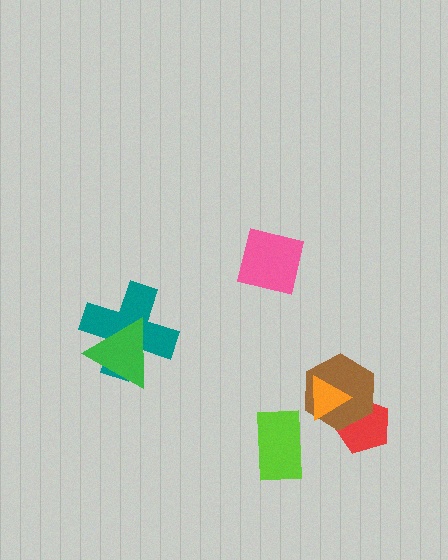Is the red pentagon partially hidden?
Yes, it is partially covered by another shape.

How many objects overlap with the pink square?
0 objects overlap with the pink square.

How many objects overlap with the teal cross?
1 object overlaps with the teal cross.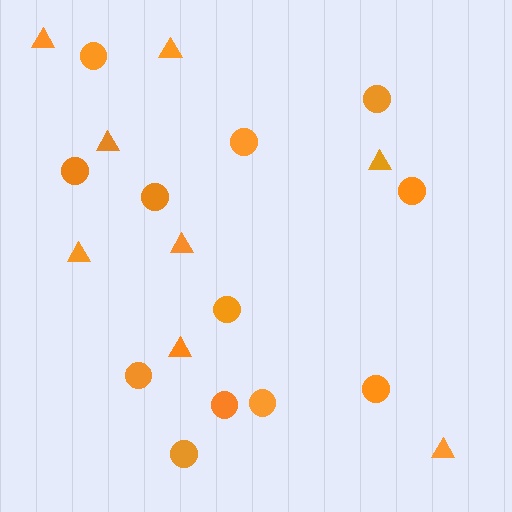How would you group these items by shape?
There are 2 groups: one group of circles (12) and one group of triangles (8).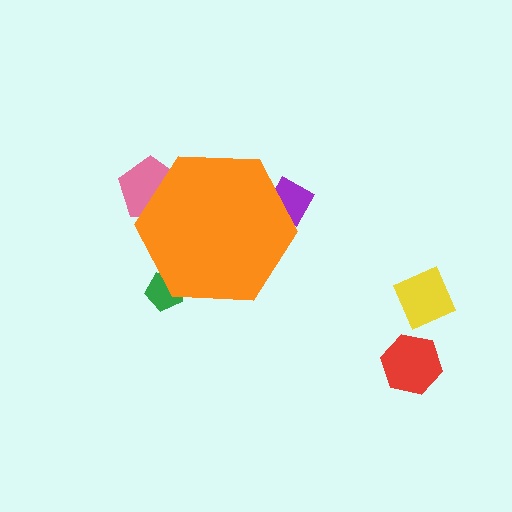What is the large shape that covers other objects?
An orange hexagon.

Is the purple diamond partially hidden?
Yes, the purple diamond is partially hidden behind the orange hexagon.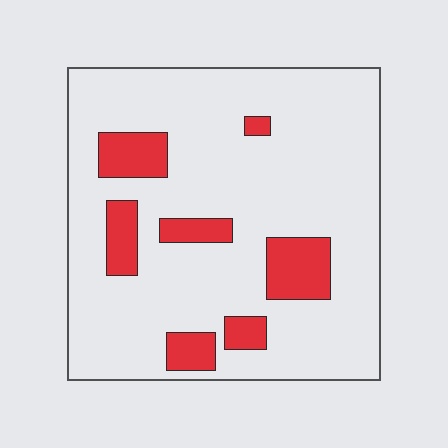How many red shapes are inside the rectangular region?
7.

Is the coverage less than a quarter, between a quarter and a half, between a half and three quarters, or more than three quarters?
Less than a quarter.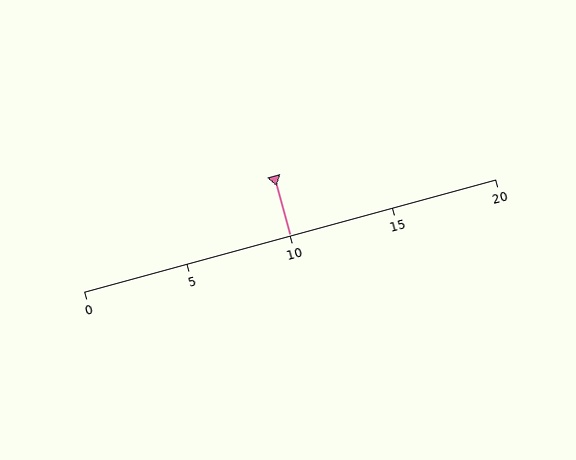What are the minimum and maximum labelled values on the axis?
The axis runs from 0 to 20.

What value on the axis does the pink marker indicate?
The marker indicates approximately 10.